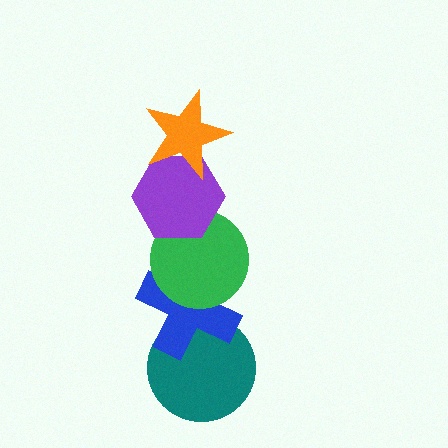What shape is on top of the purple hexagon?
The orange star is on top of the purple hexagon.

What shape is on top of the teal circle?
The blue cross is on top of the teal circle.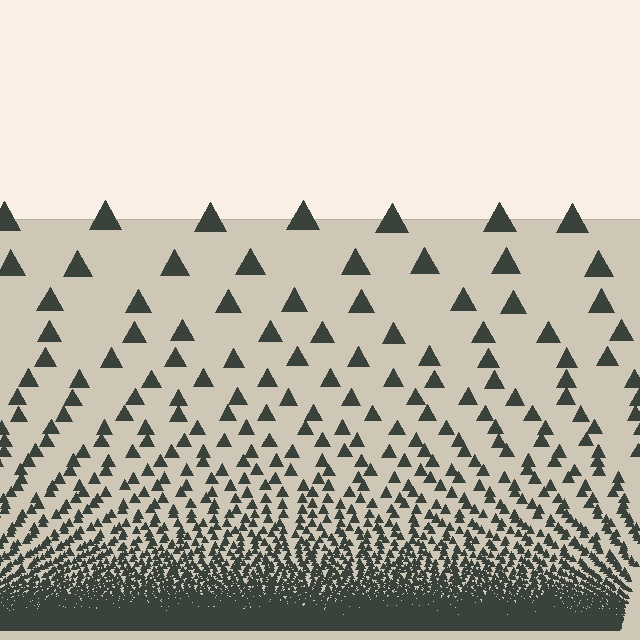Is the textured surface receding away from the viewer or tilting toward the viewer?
The surface appears to tilt toward the viewer. Texture elements get larger and sparser toward the top.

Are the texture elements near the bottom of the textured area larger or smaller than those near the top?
Smaller. The gradient is inverted — elements near the bottom are smaller and denser.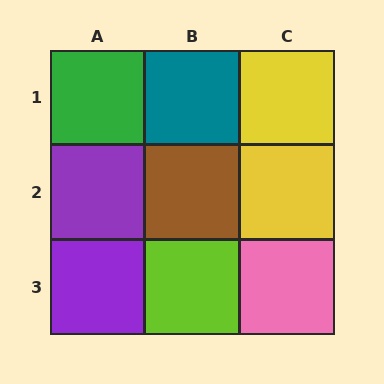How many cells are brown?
1 cell is brown.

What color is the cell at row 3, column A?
Purple.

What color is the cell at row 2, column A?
Purple.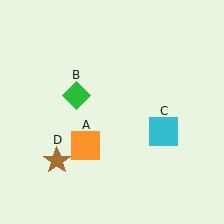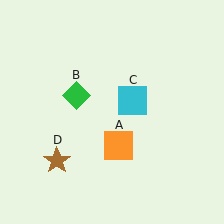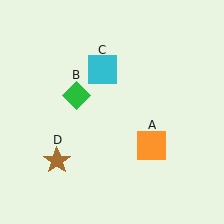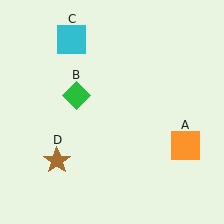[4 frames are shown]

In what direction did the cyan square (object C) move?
The cyan square (object C) moved up and to the left.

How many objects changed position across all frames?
2 objects changed position: orange square (object A), cyan square (object C).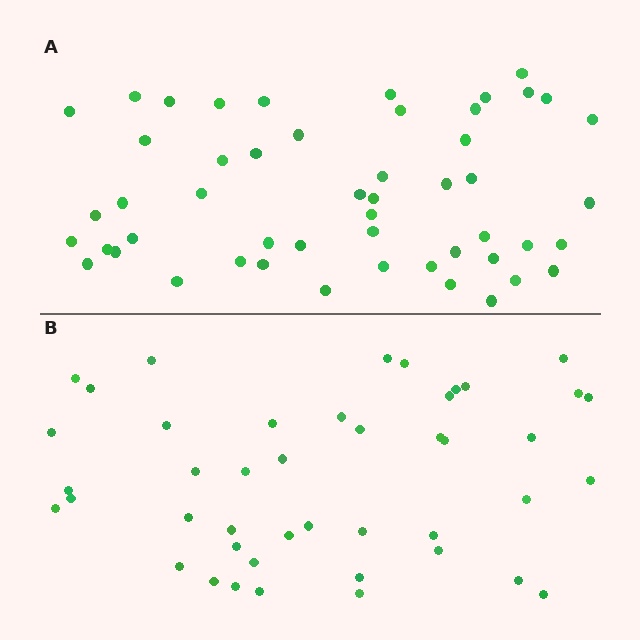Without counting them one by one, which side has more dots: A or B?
Region A (the top region) has more dots.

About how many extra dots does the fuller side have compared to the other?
Region A has roughly 8 or so more dots than region B.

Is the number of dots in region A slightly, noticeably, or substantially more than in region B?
Region A has only slightly more — the two regions are fairly close. The ratio is roughly 1.2 to 1.